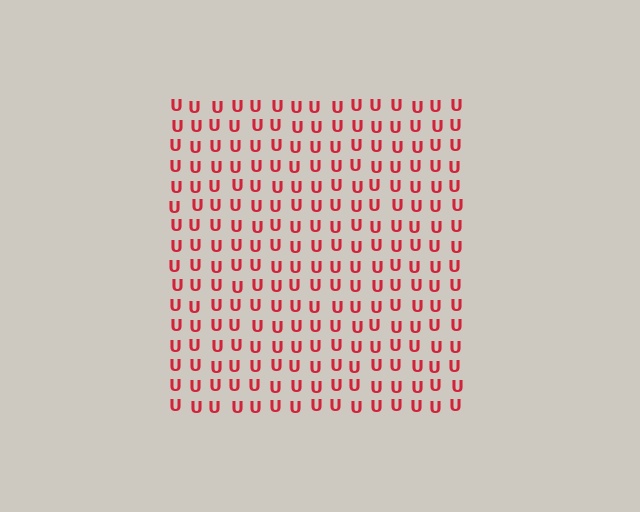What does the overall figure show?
The overall figure shows a square.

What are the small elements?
The small elements are letter U's.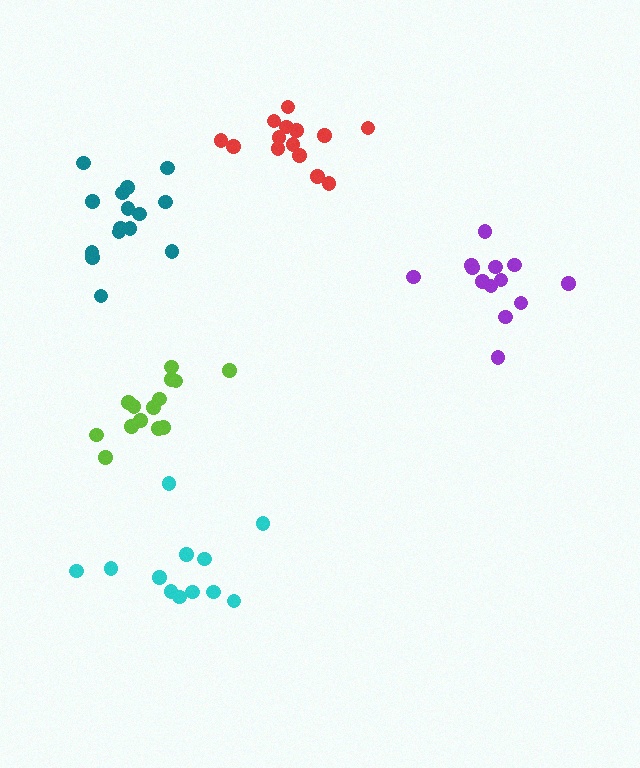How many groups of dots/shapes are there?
There are 5 groups.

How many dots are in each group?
Group 1: 13 dots, Group 2: 12 dots, Group 3: 15 dots, Group 4: 14 dots, Group 5: 14 dots (68 total).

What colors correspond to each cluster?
The clusters are colored: purple, cyan, teal, lime, red.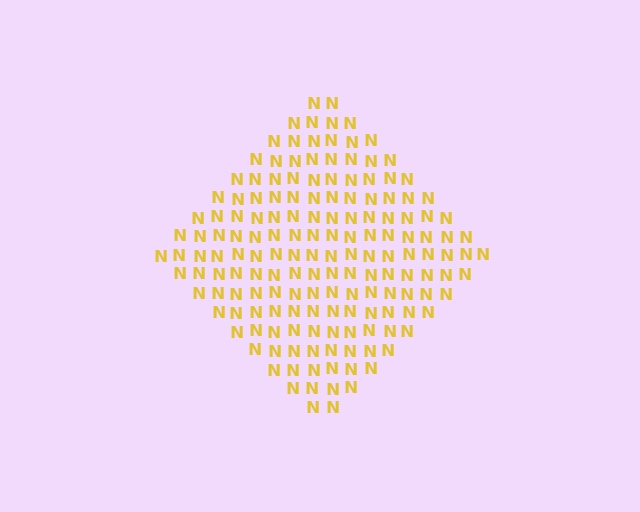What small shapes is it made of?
It is made of small letter N's.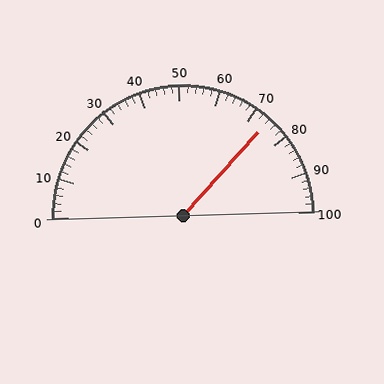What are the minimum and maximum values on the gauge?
The gauge ranges from 0 to 100.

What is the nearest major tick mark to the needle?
The nearest major tick mark is 70.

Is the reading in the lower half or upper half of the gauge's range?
The reading is in the upper half of the range (0 to 100).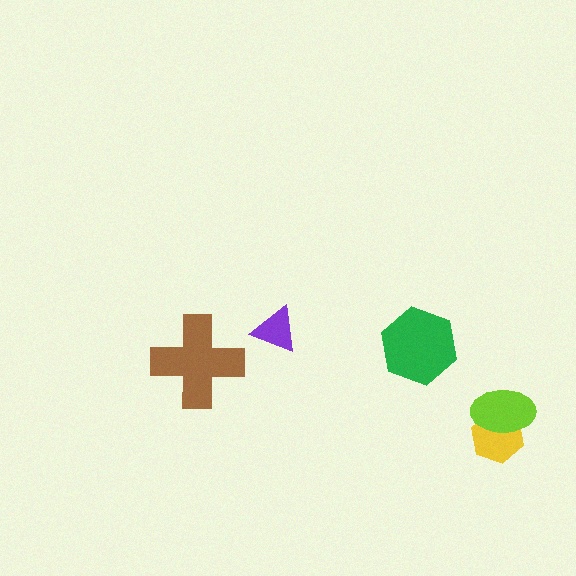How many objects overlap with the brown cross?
0 objects overlap with the brown cross.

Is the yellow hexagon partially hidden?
Yes, it is partially covered by another shape.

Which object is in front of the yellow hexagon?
The lime ellipse is in front of the yellow hexagon.